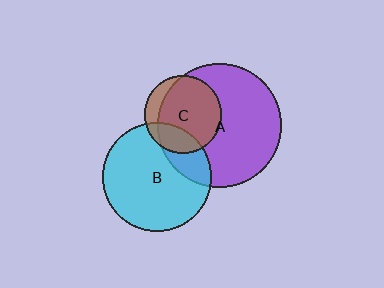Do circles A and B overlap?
Yes.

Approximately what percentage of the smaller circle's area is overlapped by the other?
Approximately 20%.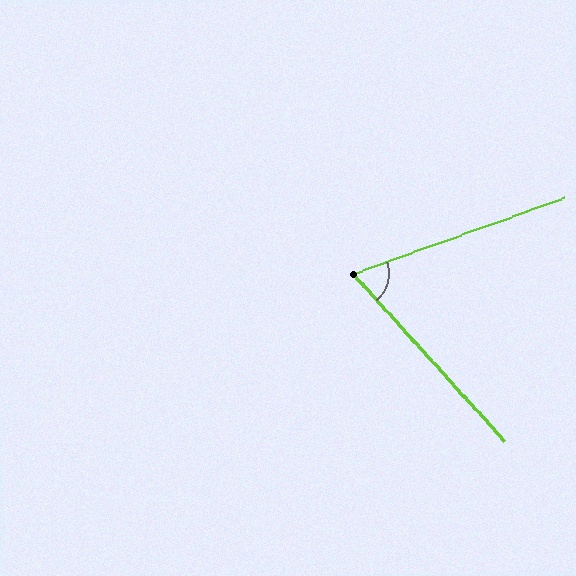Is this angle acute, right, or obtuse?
It is acute.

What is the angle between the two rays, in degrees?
Approximately 68 degrees.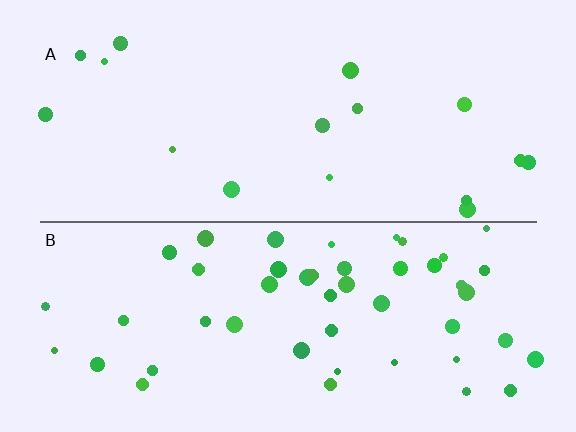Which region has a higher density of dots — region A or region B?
B (the bottom).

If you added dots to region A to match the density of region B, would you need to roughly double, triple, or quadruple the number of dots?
Approximately triple.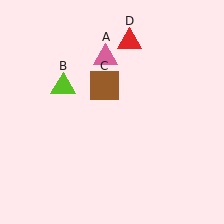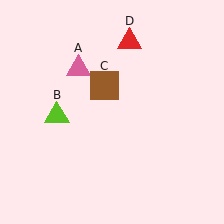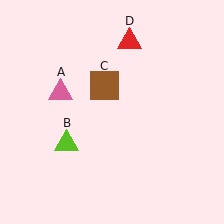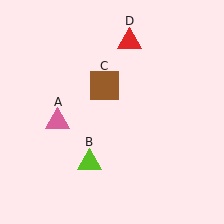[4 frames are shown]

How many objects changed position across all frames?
2 objects changed position: pink triangle (object A), lime triangle (object B).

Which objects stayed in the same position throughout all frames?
Brown square (object C) and red triangle (object D) remained stationary.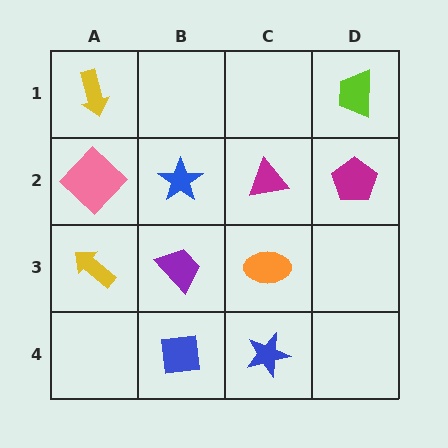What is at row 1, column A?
A yellow arrow.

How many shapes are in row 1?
2 shapes.